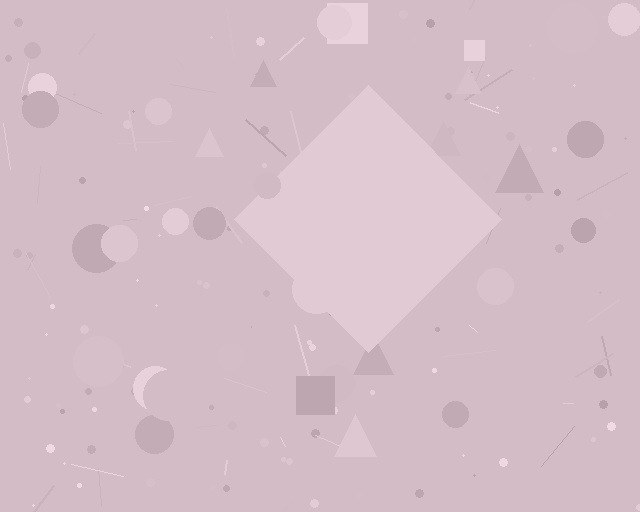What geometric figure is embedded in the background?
A diamond is embedded in the background.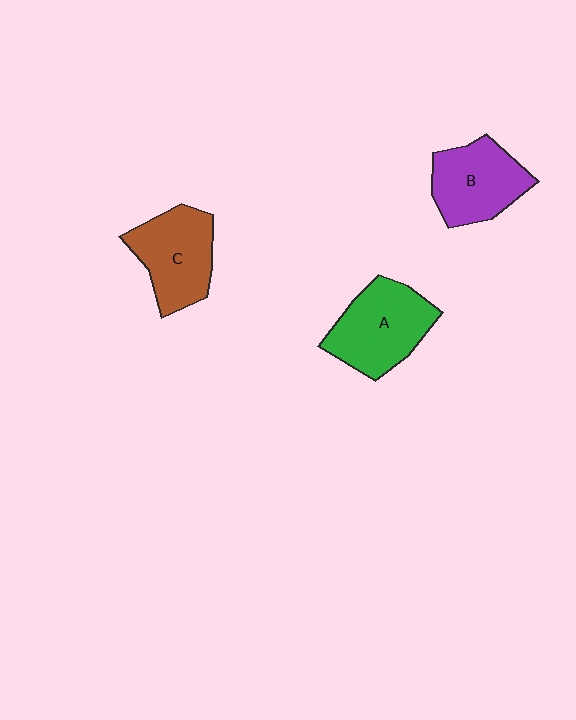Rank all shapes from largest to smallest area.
From largest to smallest: A (green), C (brown), B (purple).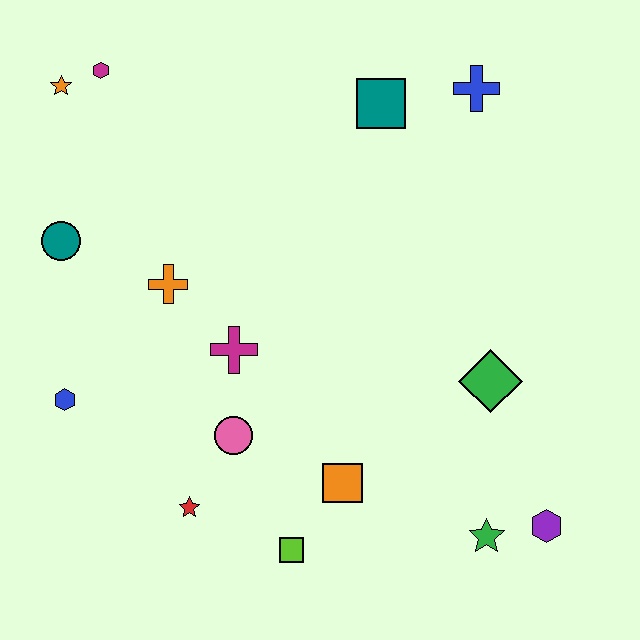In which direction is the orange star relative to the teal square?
The orange star is to the left of the teal square.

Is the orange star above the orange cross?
Yes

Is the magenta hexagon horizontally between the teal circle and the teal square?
Yes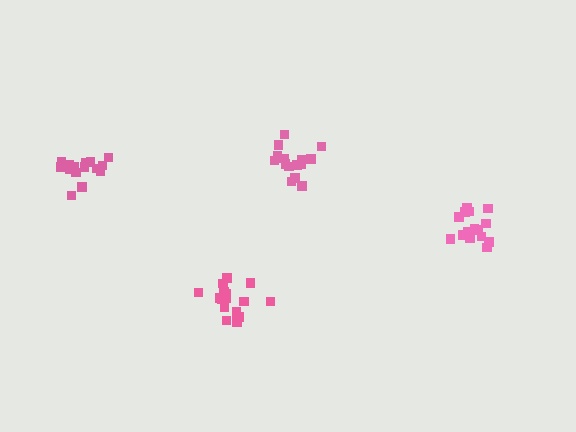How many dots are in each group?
Group 1: 16 dots, Group 2: 15 dots, Group 3: 15 dots, Group 4: 15 dots (61 total).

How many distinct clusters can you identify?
There are 4 distinct clusters.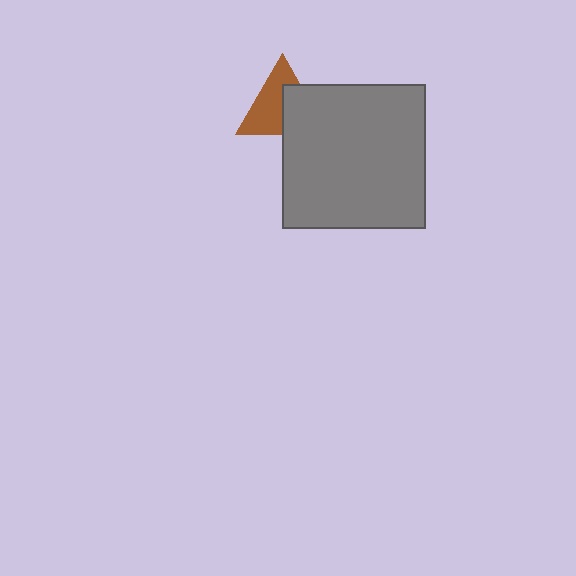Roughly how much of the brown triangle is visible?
About half of it is visible (roughly 56%).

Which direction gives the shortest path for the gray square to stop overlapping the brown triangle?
Moving toward the lower-right gives the shortest separation.